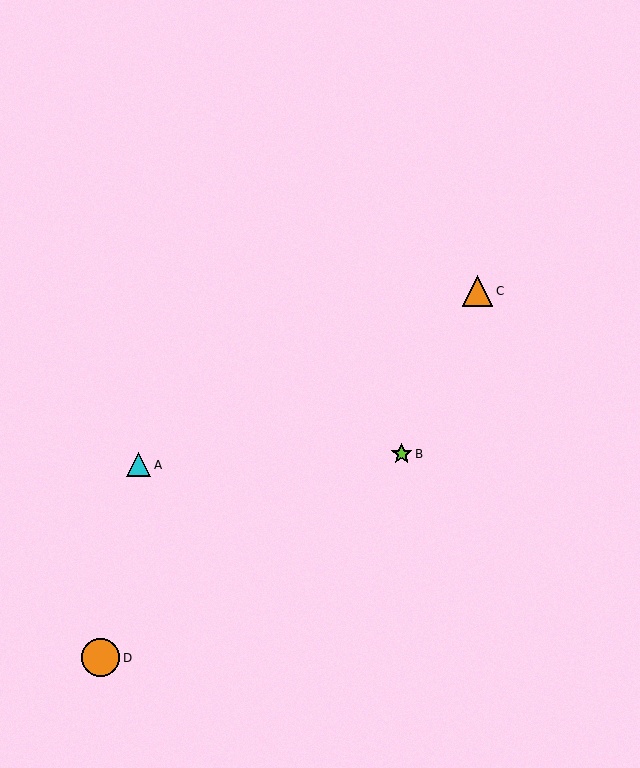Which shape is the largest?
The orange circle (labeled D) is the largest.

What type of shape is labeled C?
Shape C is an orange triangle.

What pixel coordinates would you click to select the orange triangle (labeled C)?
Click at (478, 291) to select the orange triangle C.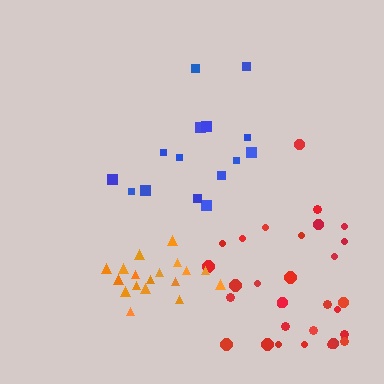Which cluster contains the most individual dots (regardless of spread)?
Red (30).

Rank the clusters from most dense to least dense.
orange, red, blue.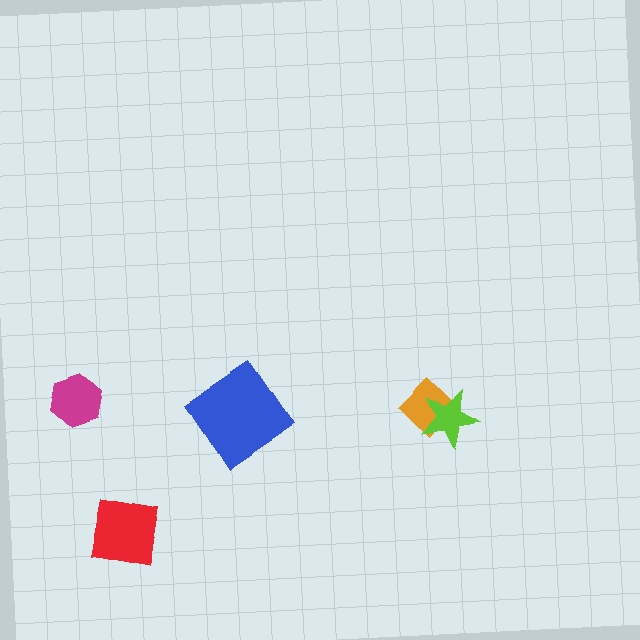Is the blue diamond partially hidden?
No, no other shape covers it.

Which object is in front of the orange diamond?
The lime star is in front of the orange diamond.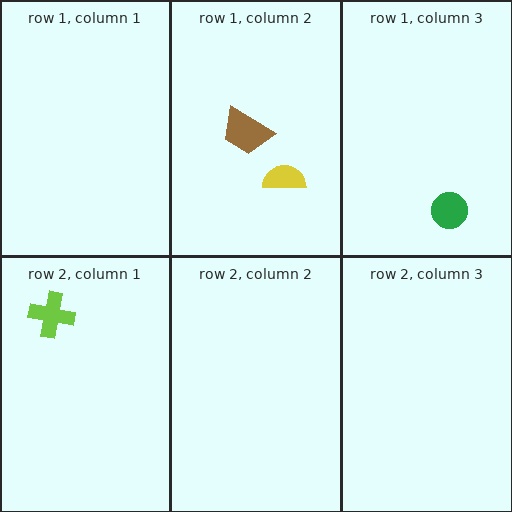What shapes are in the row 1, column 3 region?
The green circle.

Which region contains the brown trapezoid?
The row 1, column 2 region.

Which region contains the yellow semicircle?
The row 1, column 2 region.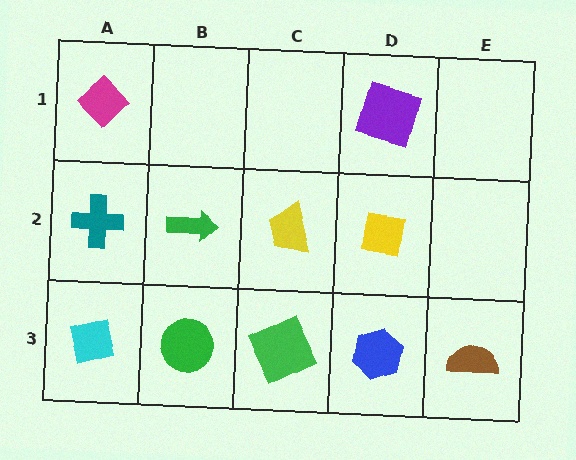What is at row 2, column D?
A yellow square.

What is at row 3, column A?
A cyan square.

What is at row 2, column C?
A yellow trapezoid.